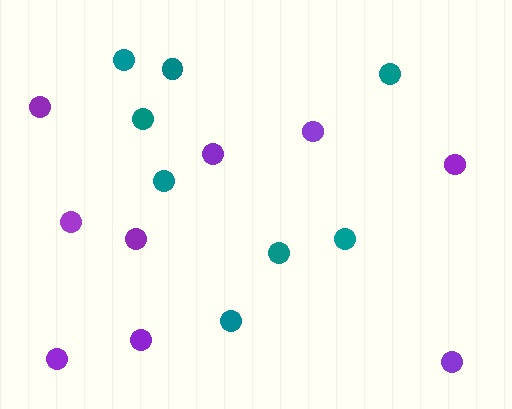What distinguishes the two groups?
There are 2 groups: one group of purple circles (9) and one group of teal circles (8).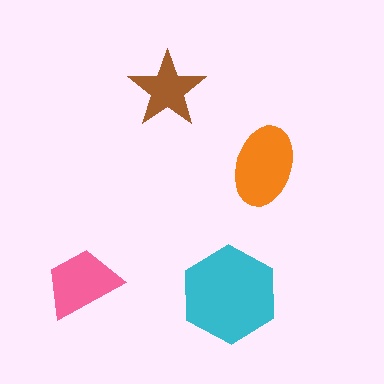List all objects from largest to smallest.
The cyan hexagon, the orange ellipse, the pink trapezoid, the brown star.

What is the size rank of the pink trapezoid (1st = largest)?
3rd.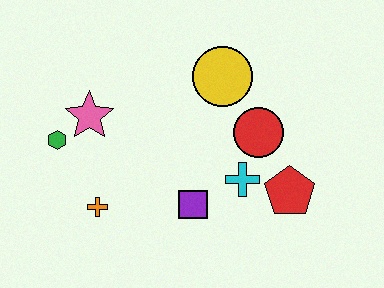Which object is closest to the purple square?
The cyan cross is closest to the purple square.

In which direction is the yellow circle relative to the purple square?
The yellow circle is above the purple square.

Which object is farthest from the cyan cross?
The green hexagon is farthest from the cyan cross.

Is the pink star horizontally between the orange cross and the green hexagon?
Yes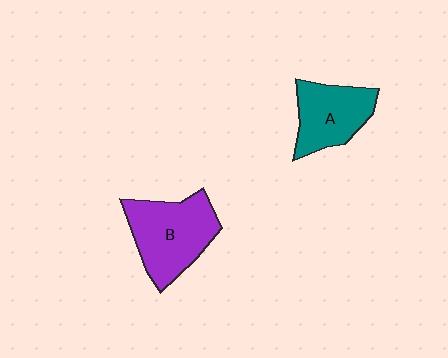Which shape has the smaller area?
Shape A (teal).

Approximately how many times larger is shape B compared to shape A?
Approximately 1.3 times.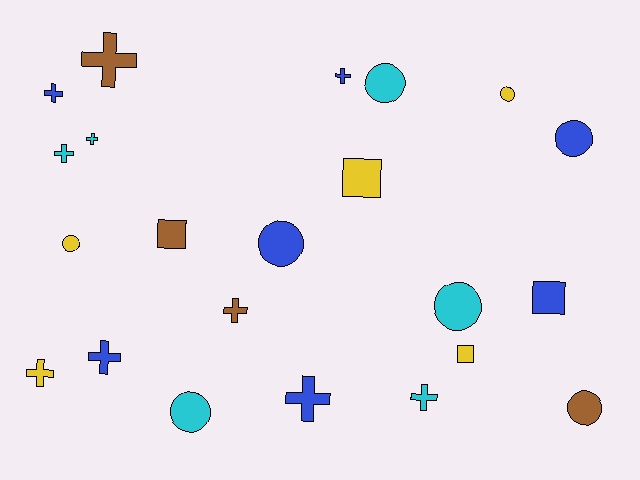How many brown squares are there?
There is 1 brown square.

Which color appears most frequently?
Blue, with 7 objects.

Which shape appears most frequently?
Cross, with 10 objects.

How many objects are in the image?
There are 22 objects.